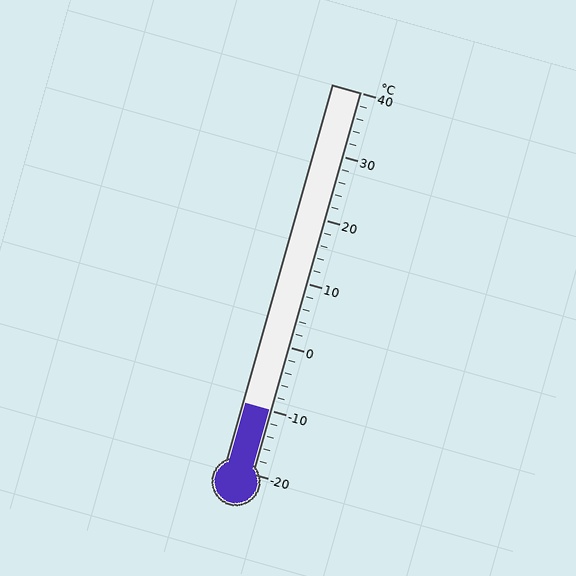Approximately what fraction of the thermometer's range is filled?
The thermometer is filled to approximately 15% of its range.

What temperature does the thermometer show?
The thermometer shows approximately -10°C.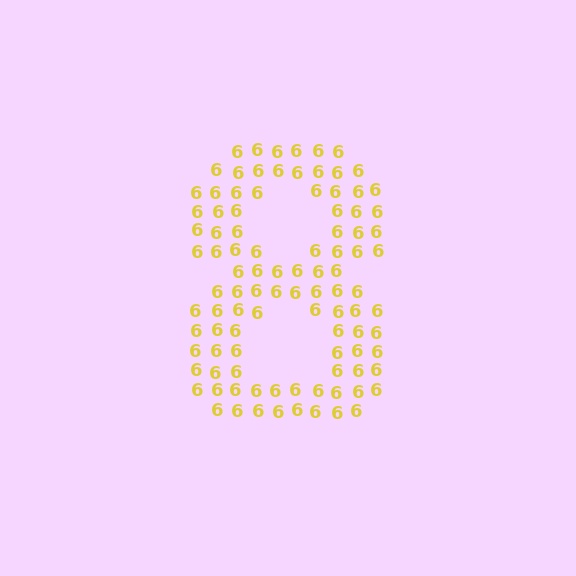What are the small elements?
The small elements are digit 6's.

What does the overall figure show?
The overall figure shows the digit 8.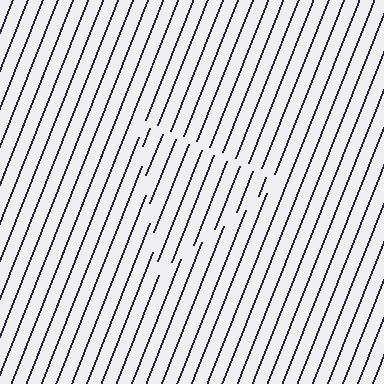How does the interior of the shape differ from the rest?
The interior of the shape contains the same grating, shifted by half a period — the contour is defined by the phase discontinuity where line-ends from the inner and outer gratings abut.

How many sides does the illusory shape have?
3 sides — the line-ends trace a triangle.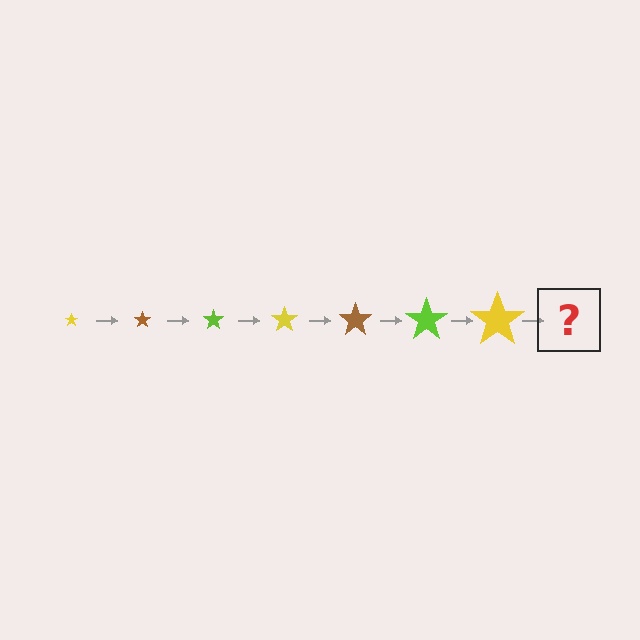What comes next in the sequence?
The next element should be a brown star, larger than the previous one.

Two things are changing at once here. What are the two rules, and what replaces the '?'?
The two rules are that the star grows larger each step and the color cycles through yellow, brown, and lime. The '?' should be a brown star, larger than the previous one.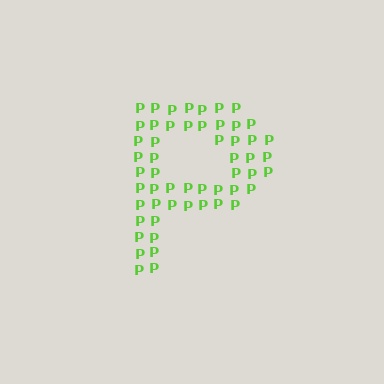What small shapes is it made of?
It is made of small letter P's.